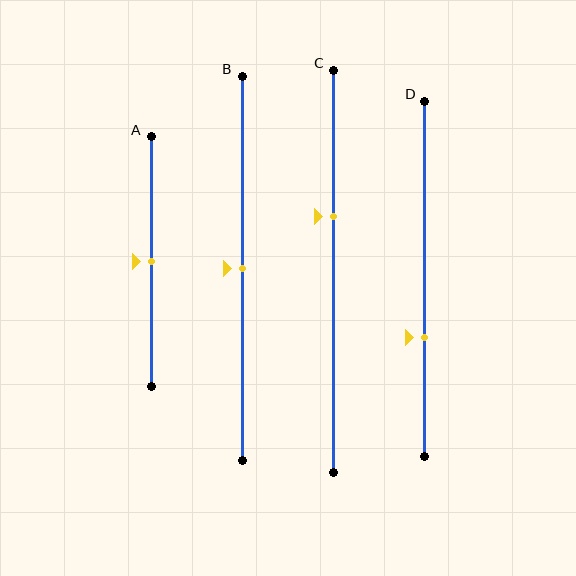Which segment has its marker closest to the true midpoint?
Segment A has its marker closest to the true midpoint.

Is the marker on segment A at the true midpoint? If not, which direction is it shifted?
Yes, the marker on segment A is at the true midpoint.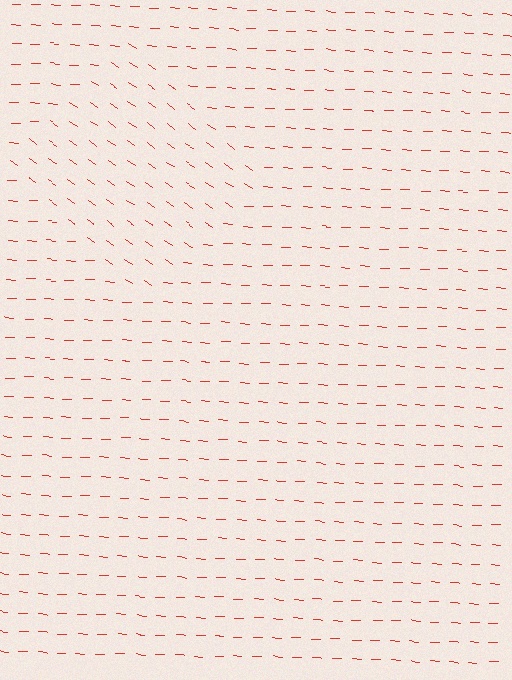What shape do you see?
I see a diamond.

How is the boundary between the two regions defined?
The boundary is defined purely by a change in line orientation (approximately 31 degrees difference). All lines are the same color and thickness.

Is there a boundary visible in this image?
Yes, there is a texture boundary formed by a change in line orientation.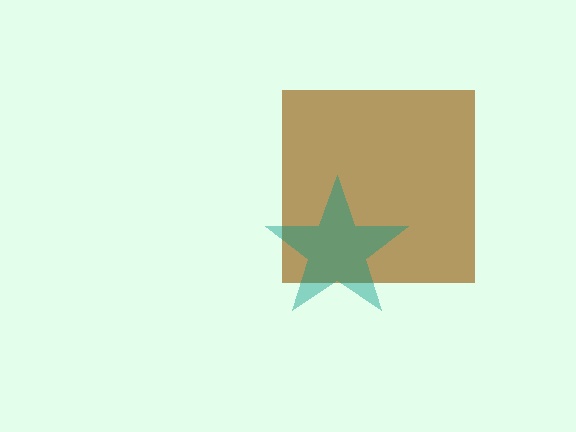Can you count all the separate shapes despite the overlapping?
Yes, there are 2 separate shapes.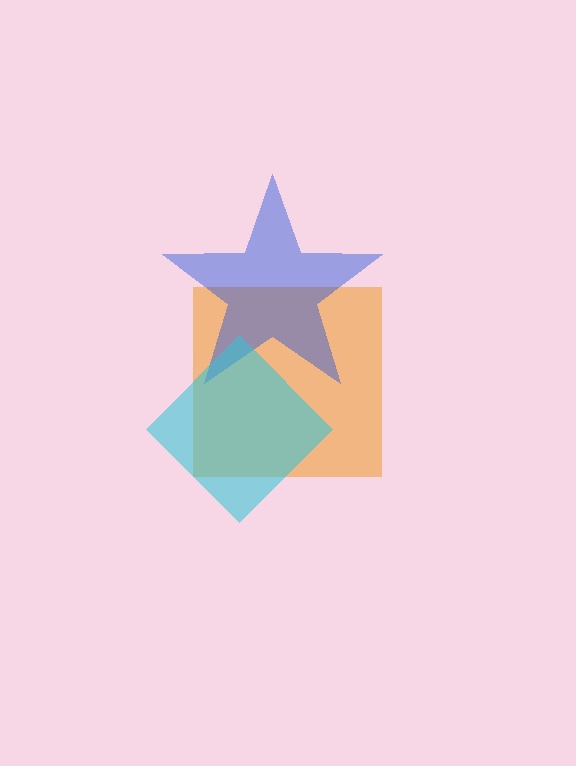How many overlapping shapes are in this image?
There are 3 overlapping shapes in the image.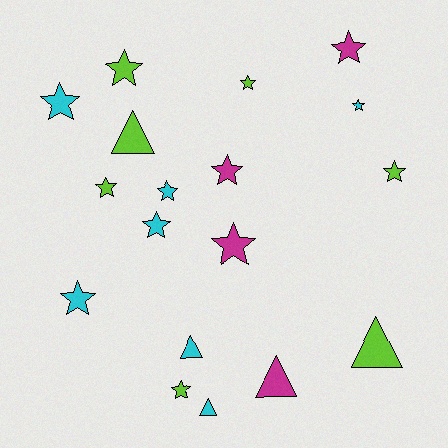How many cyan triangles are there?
There are 2 cyan triangles.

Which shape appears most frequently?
Star, with 13 objects.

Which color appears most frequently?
Cyan, with 7 objects.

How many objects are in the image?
There are 18 objects.